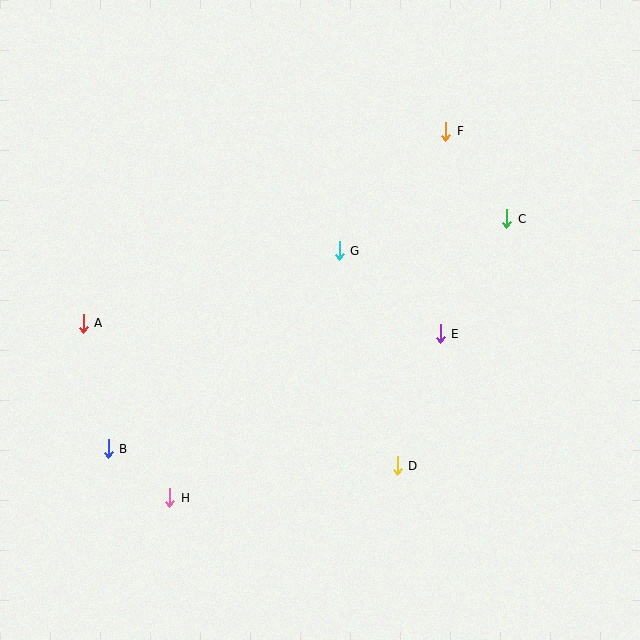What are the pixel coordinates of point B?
Point B is at (108, 449).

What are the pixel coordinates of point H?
Point H is at (170, 498).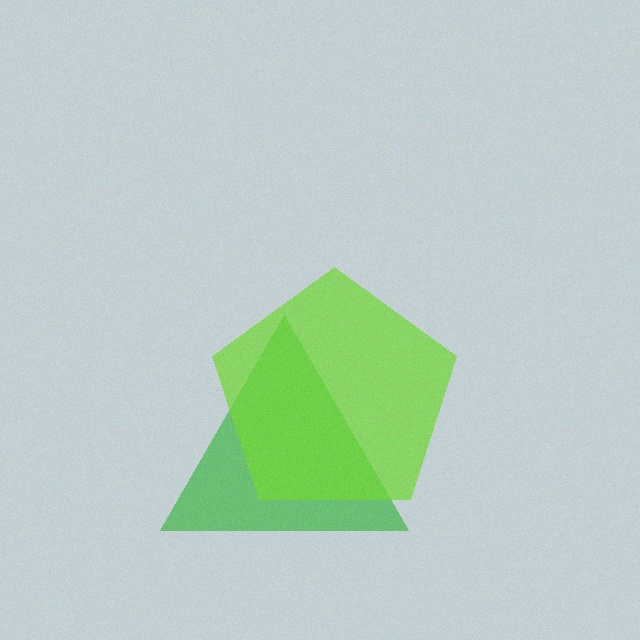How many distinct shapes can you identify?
There are 2 distinct shapes: a green triangle, a lime pentagon.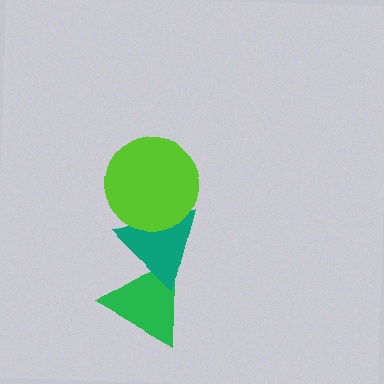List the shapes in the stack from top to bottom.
From top to bottom: the lime circle, the teal triangle, the green triangle.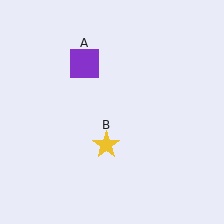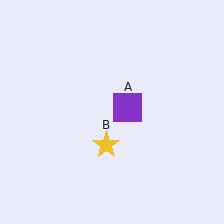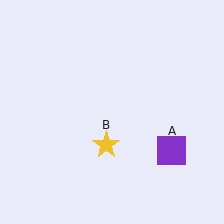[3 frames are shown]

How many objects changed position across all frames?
1 object changed position: purple square (object A).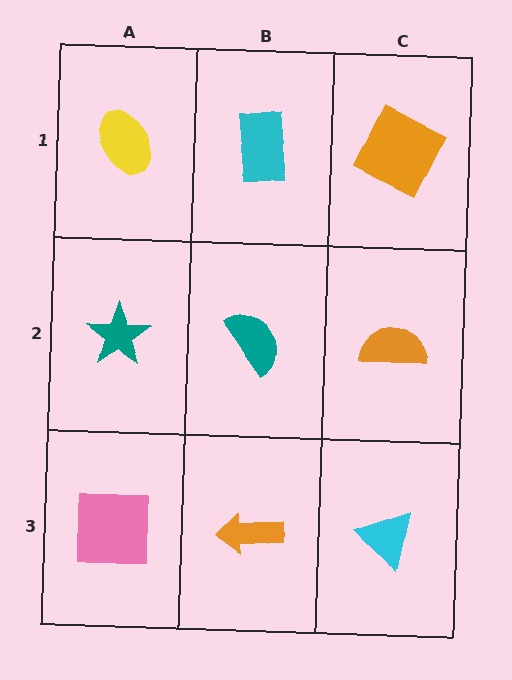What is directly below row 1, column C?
An orange semicircle.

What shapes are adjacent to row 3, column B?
A teal semicircle (row 2, column B), a pink square (row 3, column A), a cyan triangle (row 3, column C).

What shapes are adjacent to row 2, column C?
An orange square (row 1, column C), a cyan triangle (row 3, column C), a teal semicircle (row 2, column B).